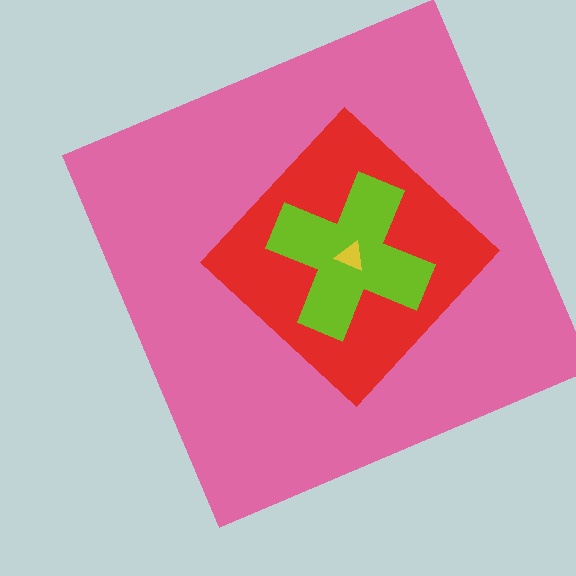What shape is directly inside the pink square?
The red diamond.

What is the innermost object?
The yellow triangle.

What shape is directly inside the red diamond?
The lime cross.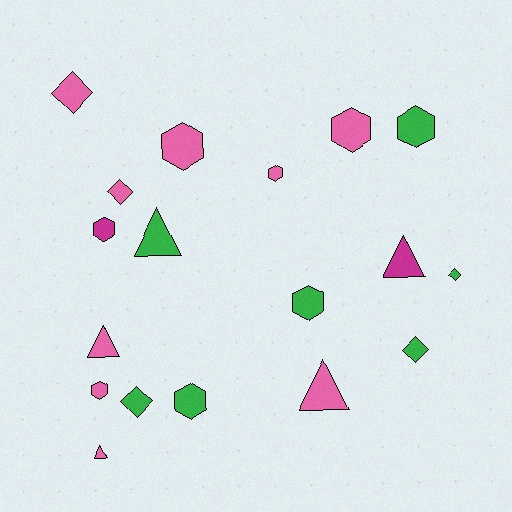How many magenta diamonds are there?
There are no magenta diamonds.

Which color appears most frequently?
Pink, with 9 objects.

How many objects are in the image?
There are 18 objects.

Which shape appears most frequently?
Hexagon, with 8 objects.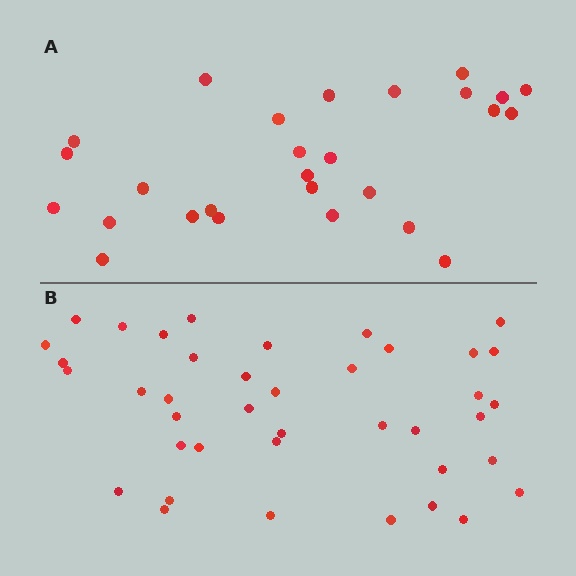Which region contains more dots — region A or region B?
Region B (the bottom region) has more dots.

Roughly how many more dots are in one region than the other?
Region B has approximately 15 more dots than region A.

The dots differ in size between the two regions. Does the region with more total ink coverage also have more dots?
No. Region A has more total ink coverage because its dots are larger, but region B actually contains more individual dots. Total area can be misleading — the number of items is what matters here.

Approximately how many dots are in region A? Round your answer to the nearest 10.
About 30 dots. (The exact count is 27, which rounds to 30.)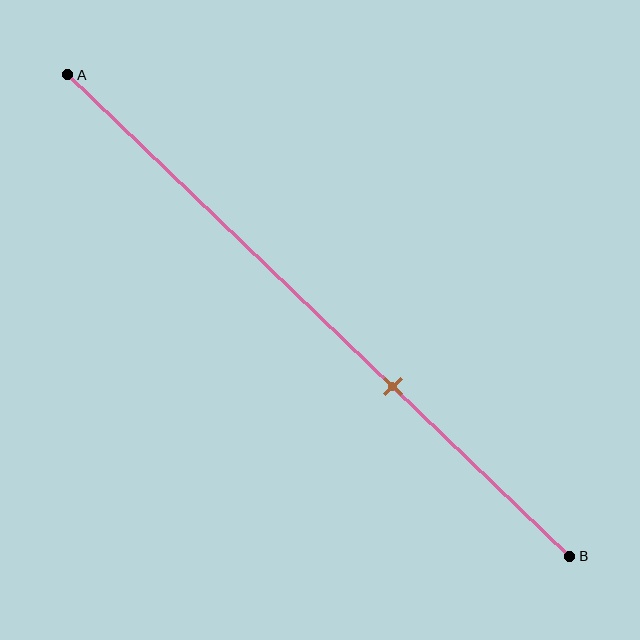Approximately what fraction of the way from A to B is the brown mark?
The brown mark is approximately 65% of the way from A to B.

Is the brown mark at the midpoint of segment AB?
No, the mark is at about 65% from A, not at the 50% midpoint.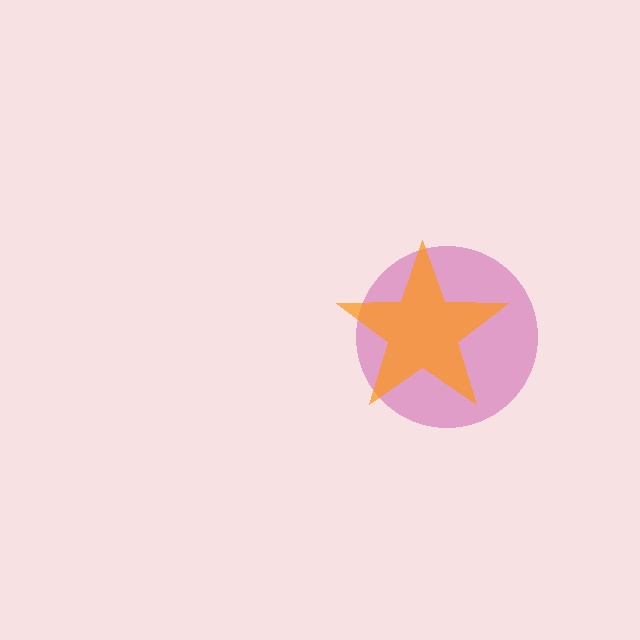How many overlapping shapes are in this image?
There are 2 overlapping shapes in the image.